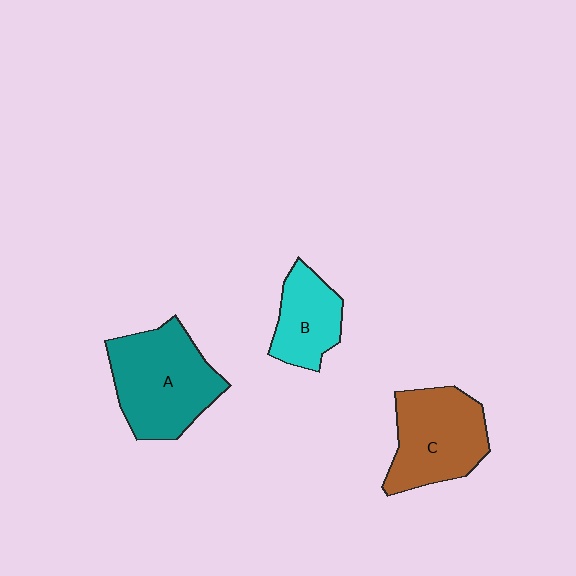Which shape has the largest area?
Shape A (teal).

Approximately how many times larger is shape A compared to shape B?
Approximately 1.7 times.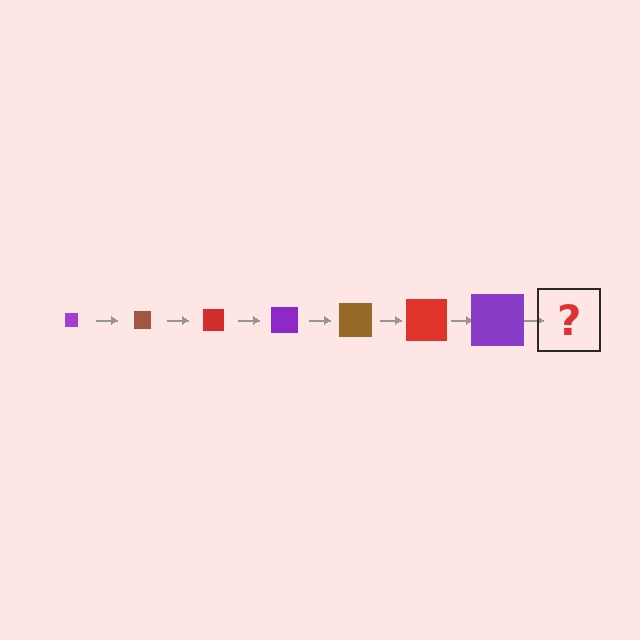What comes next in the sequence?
The next element should be a brown square, larger than the previous one.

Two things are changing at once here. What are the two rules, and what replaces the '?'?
The two rules are that the square grows larger each step and the color cycles through purple, brown, and red. The '?' should be a brown square, larger than the previous one.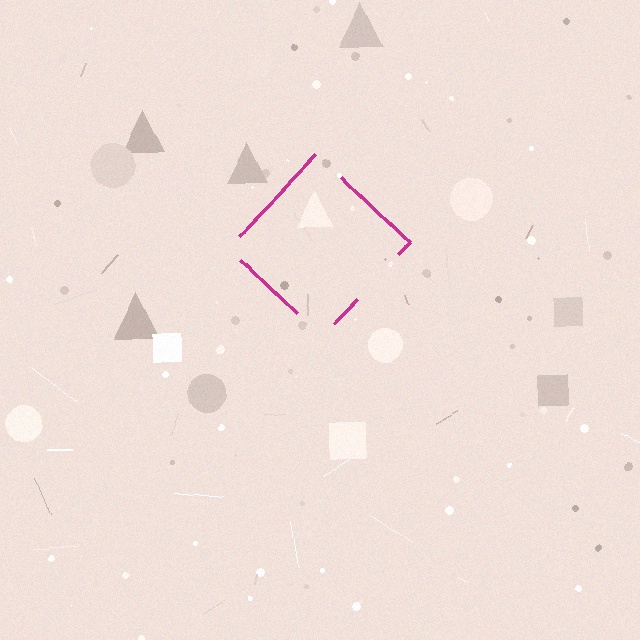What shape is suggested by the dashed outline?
The dashed outline suggests a diamond.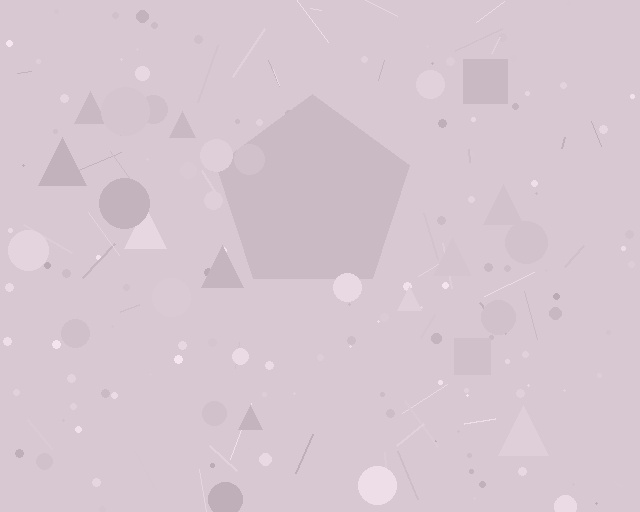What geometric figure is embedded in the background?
A pentagon is embedded in the background.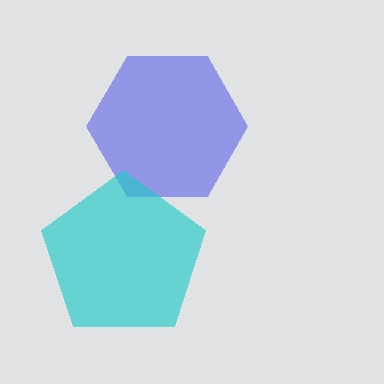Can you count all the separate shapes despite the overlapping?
Yes, there are 2 separate shapes.